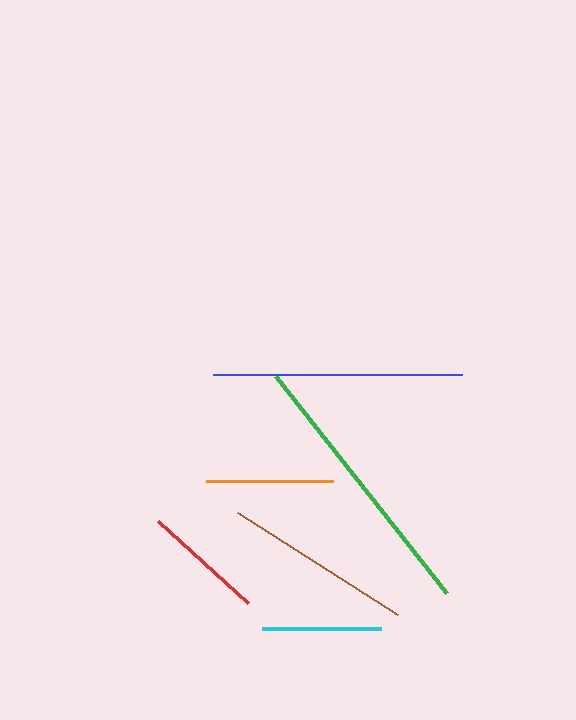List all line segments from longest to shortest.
From longest to shortest: green, blue, brown, orange, red, cyan.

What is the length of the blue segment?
The blue segment is approximately 249 pixels long.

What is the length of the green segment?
The green segment is approximately 276 pixels long.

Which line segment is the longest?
The green line is the longest at approximately 276 pixels.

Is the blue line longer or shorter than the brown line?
The blue line is longer than the brown line.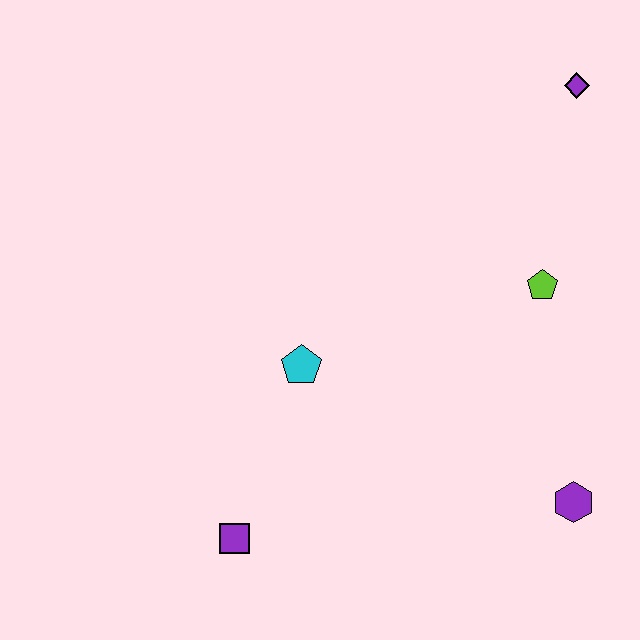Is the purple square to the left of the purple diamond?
Yes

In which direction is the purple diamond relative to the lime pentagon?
The purple diamond is above the lime pentagon.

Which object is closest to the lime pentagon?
The purple diamond is closest to the lime pentagon.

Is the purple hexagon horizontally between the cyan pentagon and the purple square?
No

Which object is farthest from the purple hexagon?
The purple diamond is farthest from the purple hexagon.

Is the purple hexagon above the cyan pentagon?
No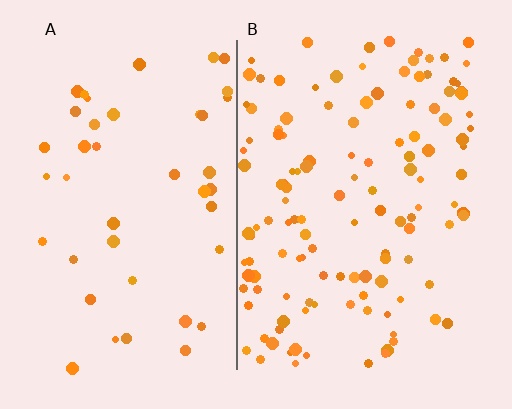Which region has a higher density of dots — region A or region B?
B (the right).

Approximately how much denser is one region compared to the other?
Approximately 3.0× — region B over region A.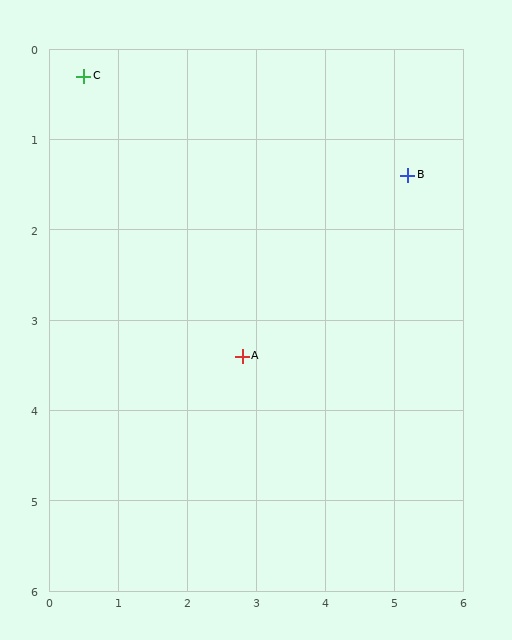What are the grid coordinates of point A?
Point A is at approximately (2.8, 3.4).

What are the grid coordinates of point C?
Point C is at approximately (0.5, 0.3).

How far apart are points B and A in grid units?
Points B and A are about 3.1 grid units apart.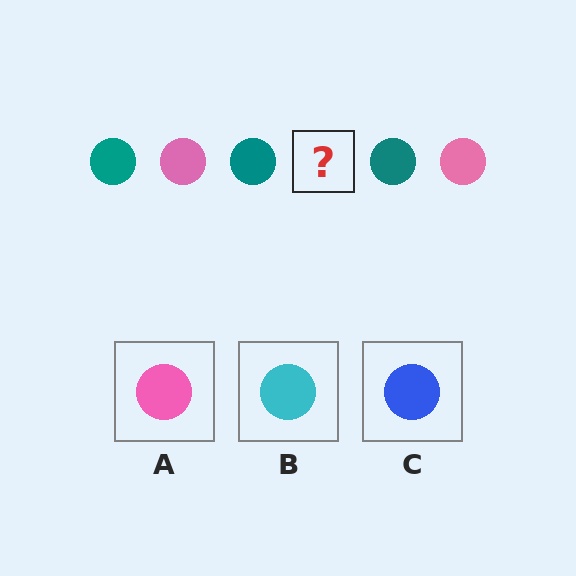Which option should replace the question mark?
Option A.